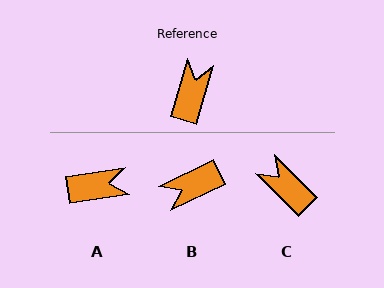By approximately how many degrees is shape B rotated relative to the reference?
Approximately 132 degrees counter-clockwise.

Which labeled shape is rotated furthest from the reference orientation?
B, about 132 degrees away.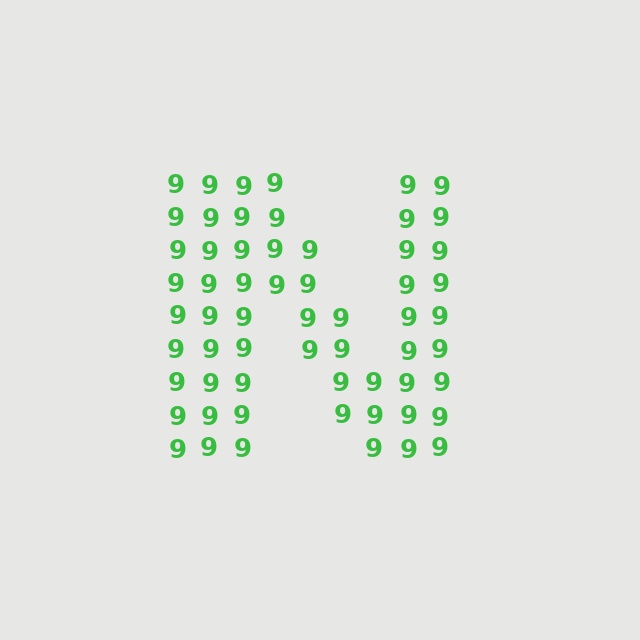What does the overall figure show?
The overall figure shows the letter N.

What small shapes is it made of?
It is made of small digit 9's.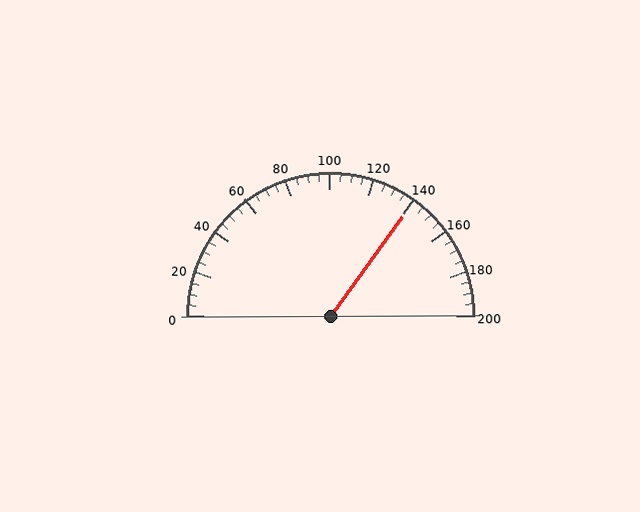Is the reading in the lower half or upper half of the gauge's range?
The reading is in the upper half of the range (0 to 200).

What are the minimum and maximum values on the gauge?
The gauge ranges from 0 to 200.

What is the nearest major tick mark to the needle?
The nearest major tick mark is 140.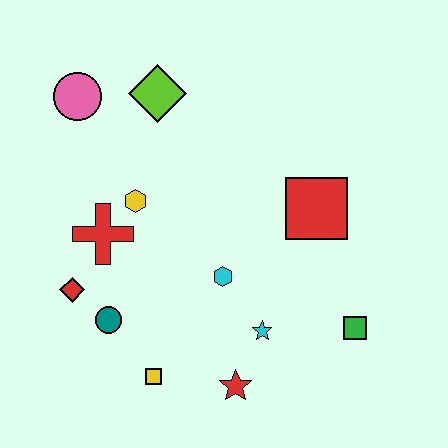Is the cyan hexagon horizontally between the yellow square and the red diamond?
No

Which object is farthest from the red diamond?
The green square is farthest from the red diamond.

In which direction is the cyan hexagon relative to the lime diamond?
The cyan hexagon is below the lime diamond.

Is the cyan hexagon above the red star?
Yes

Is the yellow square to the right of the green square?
No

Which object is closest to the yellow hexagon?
The red cross is closest to the yellow hexagon.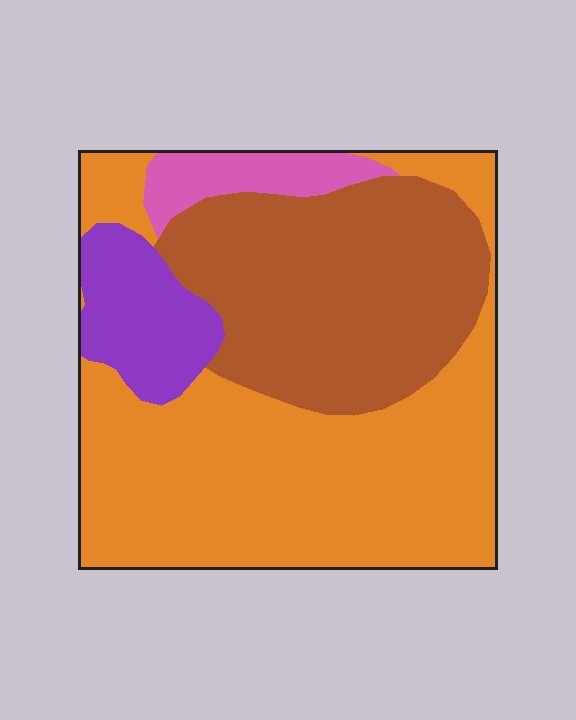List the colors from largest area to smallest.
From largest to smallest: orange, brown, purple, pink.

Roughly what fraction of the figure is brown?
Brown covers around 35% of the figure.